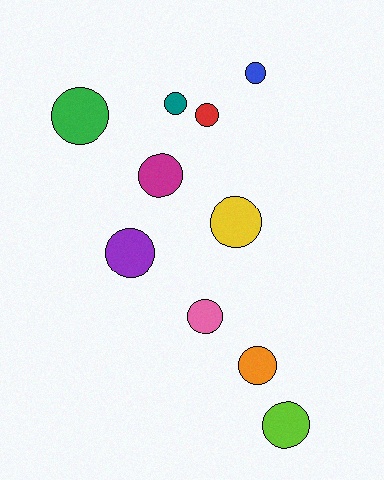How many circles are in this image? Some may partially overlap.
There are 10 circles.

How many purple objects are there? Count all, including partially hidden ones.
There is 1 purple object.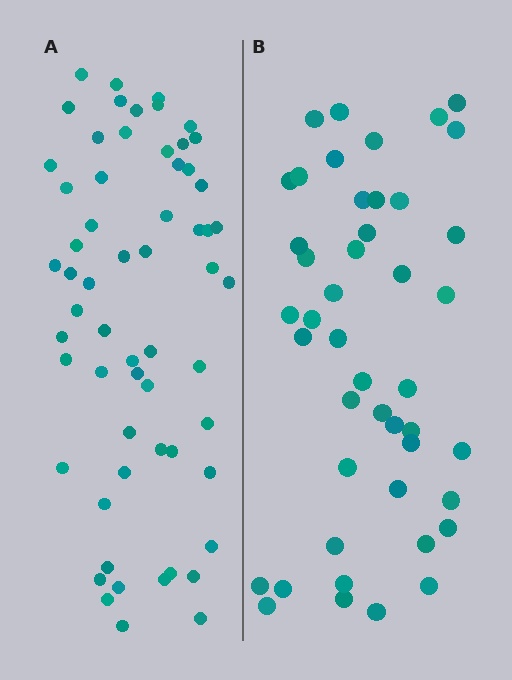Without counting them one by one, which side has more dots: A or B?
Region A (the left region) has more dots.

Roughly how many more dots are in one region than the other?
Region A has approximately 15 more dots than region B.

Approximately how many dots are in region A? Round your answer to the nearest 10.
About 60 dots.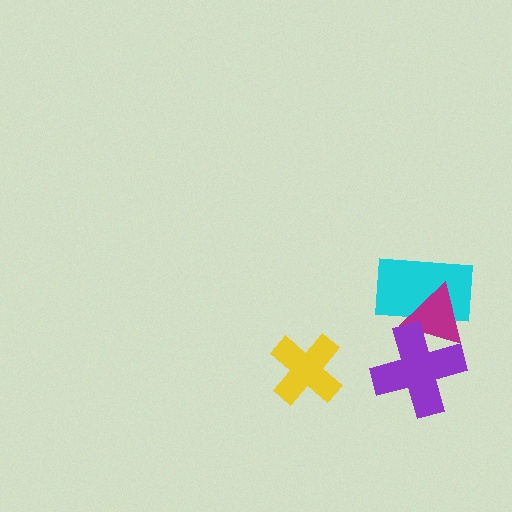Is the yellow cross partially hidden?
No, no other shape covers it.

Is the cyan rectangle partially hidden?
Yes, it is partially covered by another shape.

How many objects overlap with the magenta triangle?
2 objects overlap with the magenta triangle.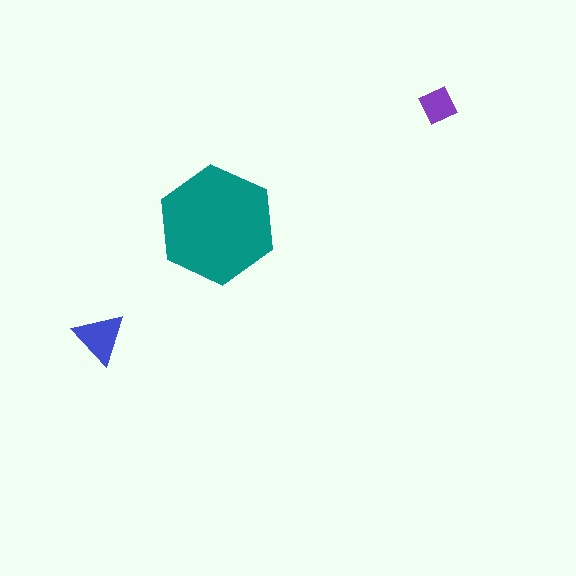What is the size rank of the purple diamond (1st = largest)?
3rd.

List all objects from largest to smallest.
The teal hexagon, the blue triangle, the purple diamond.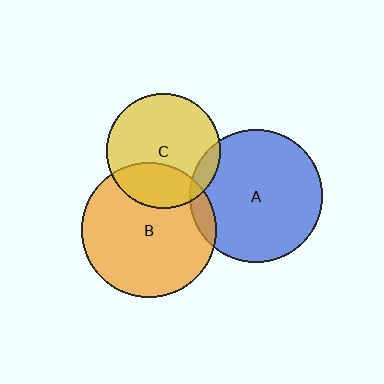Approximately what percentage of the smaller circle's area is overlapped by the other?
Approximately 10%.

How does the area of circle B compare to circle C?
Approximately 1.4 times.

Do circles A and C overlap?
Yes.